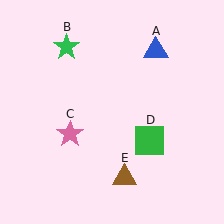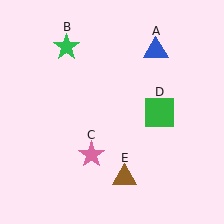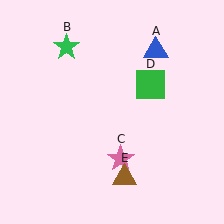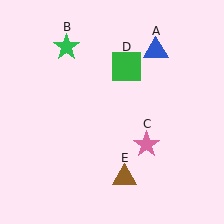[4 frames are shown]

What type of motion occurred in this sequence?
The pink star (object C), green square (object D) rotated counterclockwise around the center of the scene.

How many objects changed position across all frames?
2 objects changed position: pink star (object C), green square (object D).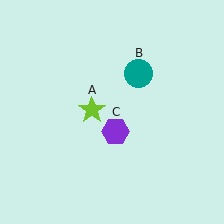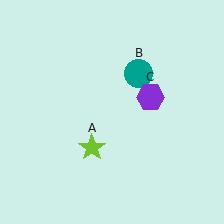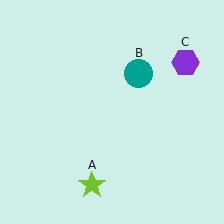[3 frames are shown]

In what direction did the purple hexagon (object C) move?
The purple hexagon (object C) moved up and to the right.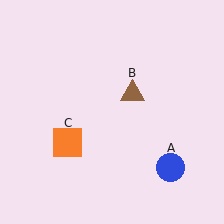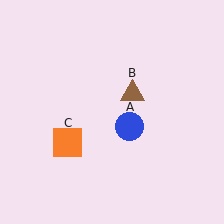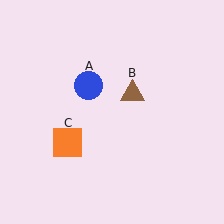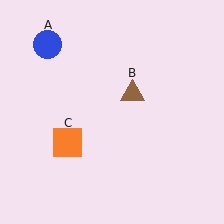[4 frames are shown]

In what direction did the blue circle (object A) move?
The blue circle (object A) moved up and to the left.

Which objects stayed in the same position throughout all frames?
Brown triangle (object B) and orange square (object C) remained stationary.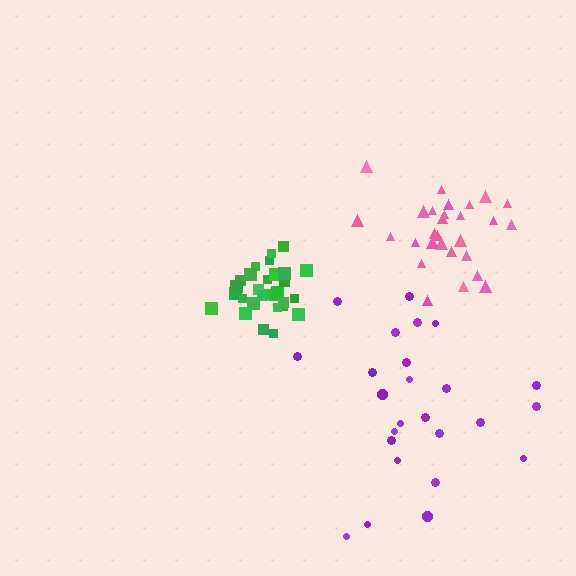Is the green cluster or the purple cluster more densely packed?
Green.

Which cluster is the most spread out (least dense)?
Purple.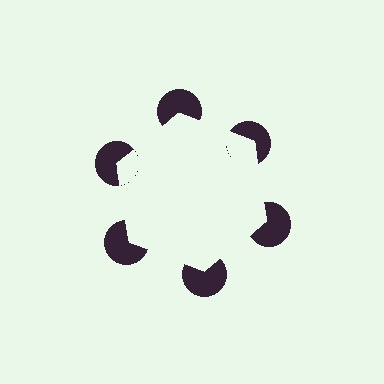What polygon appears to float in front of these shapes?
An illusory hexagon — its edges are inferred from the aligned wedge cuts in the pac-man discs, not physically drawn.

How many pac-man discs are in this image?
There are 6 — one at each vertex of the illusory hexagon.